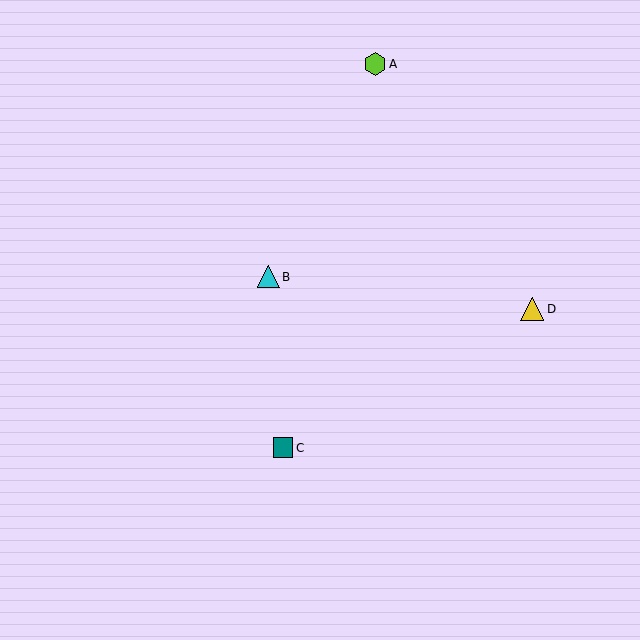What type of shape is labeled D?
Shape D is a yellow triangle.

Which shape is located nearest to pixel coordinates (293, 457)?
The teal square (labeled C) at (283, 448) is nearest to that location.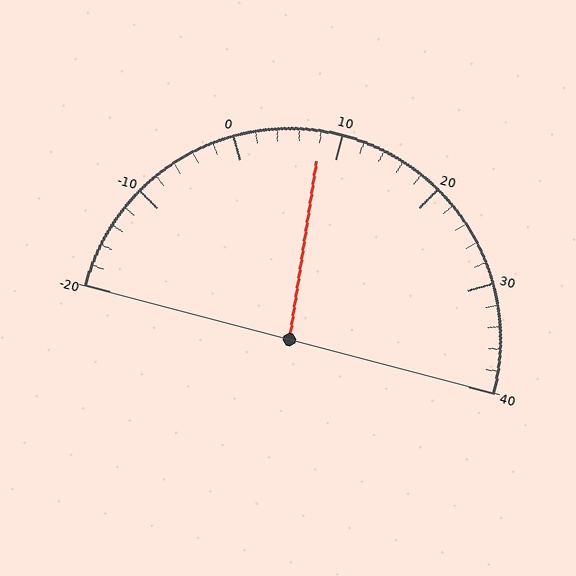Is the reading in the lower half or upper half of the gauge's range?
The reading is in the lower half of the range (-20 to 40).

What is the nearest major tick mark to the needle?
The nearest major tick mark is 10.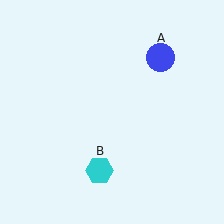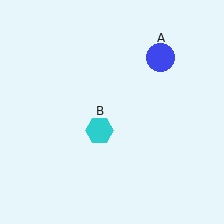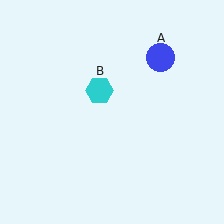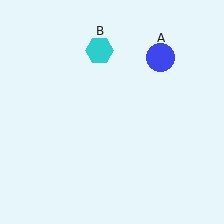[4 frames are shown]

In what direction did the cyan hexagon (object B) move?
The cyan hexagon (object B) moved up.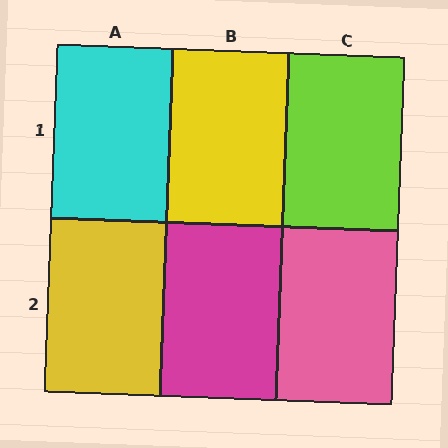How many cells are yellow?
2 cells are yellow.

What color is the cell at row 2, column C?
Pink.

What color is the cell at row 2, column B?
Magenta.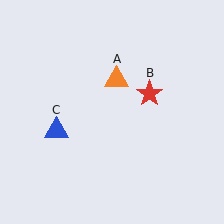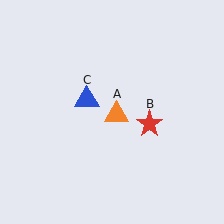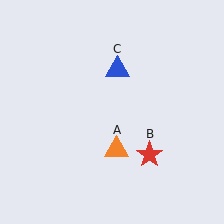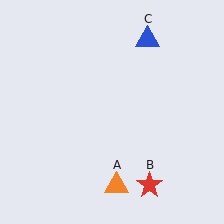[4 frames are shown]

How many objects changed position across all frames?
3 objects changed position: orange triangle (object A), red star (object B), blue triangle (object C).